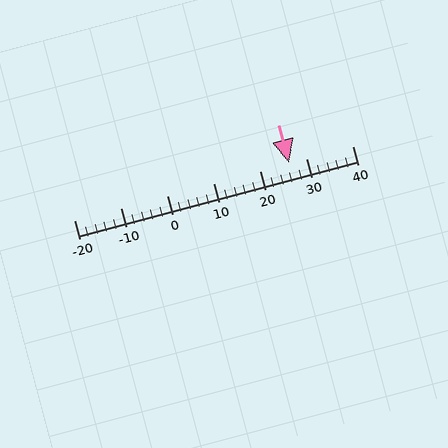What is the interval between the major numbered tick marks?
The major tick marks are spaced 10 units apart.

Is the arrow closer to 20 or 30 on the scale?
The arrow is closer to 30.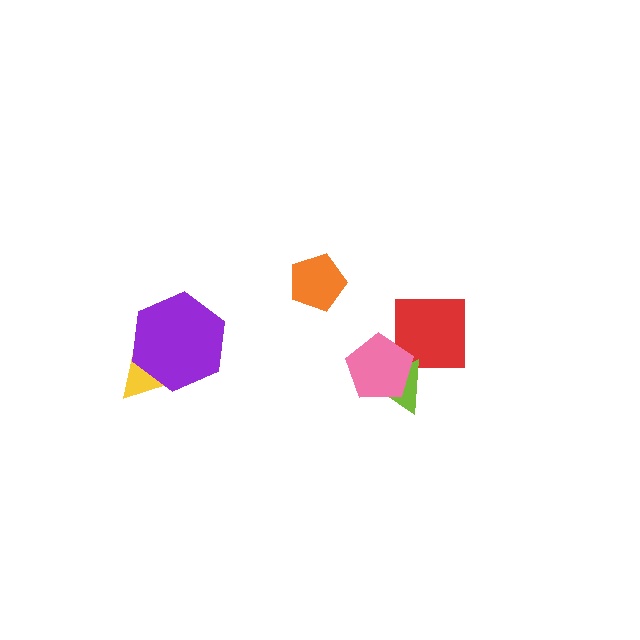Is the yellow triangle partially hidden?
Yes, it is partially covered by another shape.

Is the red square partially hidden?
Yes, it is partially covered by another shape.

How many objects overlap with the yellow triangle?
1 object overlaps with the yellow triangle.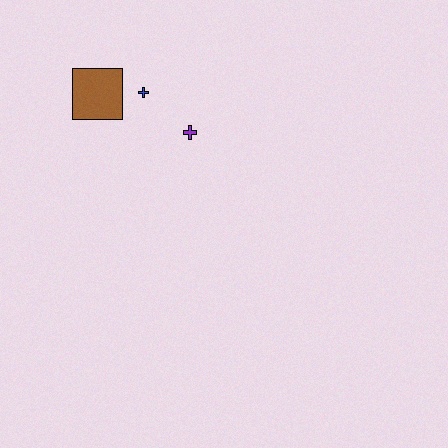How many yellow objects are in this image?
There are no yellow objects.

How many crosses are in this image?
There are 2 crosses.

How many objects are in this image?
There are 3 objects.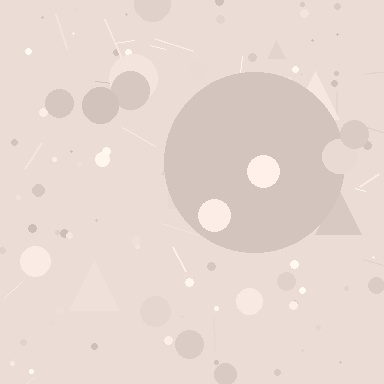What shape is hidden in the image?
A circle is hidden in the image.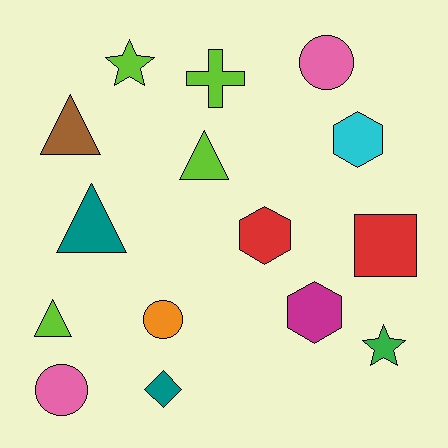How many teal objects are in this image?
There are 2 teal objects.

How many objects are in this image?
There are 15 objects.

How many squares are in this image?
There is 1 square.